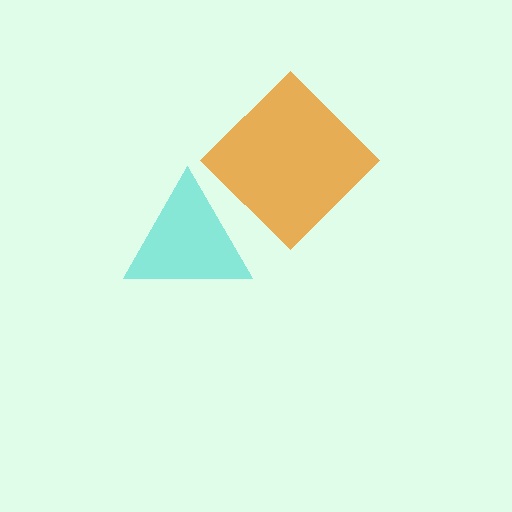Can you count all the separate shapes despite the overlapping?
Yes, there are 2 separate shapes.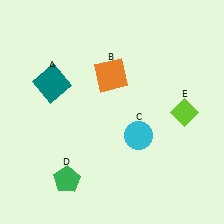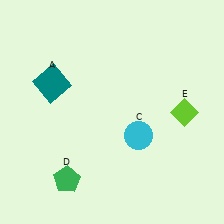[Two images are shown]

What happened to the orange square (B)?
The orange square (B) was removed in Image 2. It was in the top-left area of Image 1.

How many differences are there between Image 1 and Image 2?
There is 1 difference between the two images.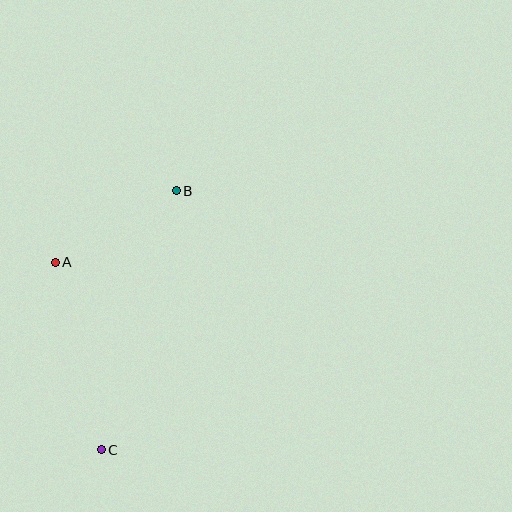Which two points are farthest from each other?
Points B and C are farthest from each other.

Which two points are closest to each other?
Points A and B are closest to each other.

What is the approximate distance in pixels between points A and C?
The distance between A and C is approximately 193 pixels.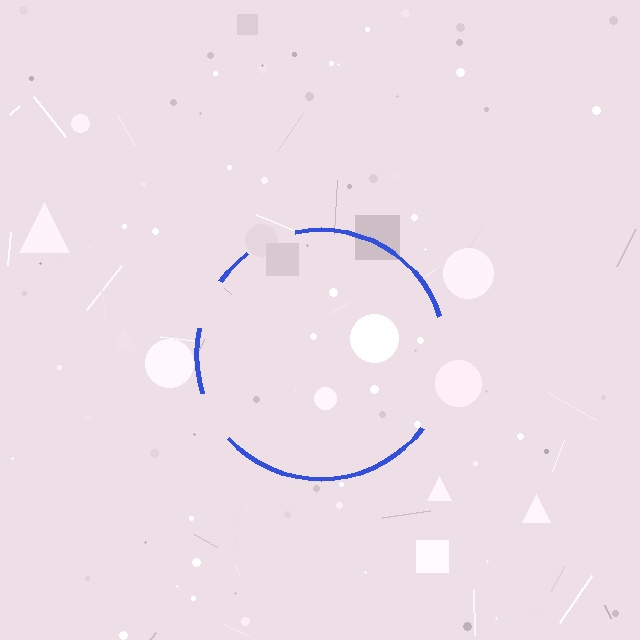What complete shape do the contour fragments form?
The contour fragments form a circle.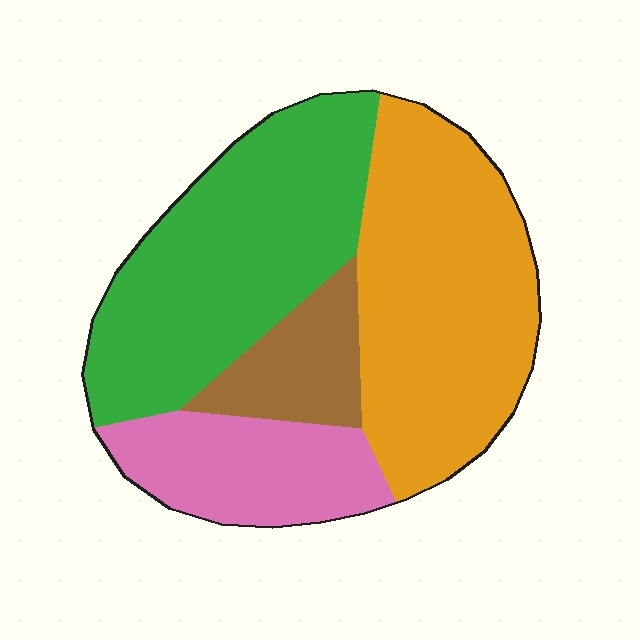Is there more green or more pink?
Green.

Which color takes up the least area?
Brown, at roughly 10%.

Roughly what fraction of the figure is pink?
Pink takes up about one sixth (1/6) of the figure.